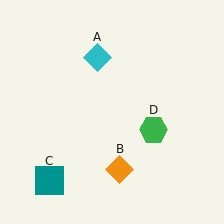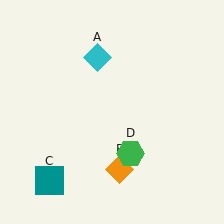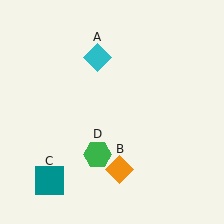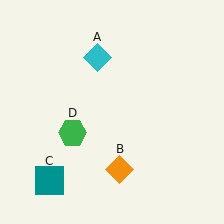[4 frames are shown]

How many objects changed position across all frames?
1 object changed position: green hexagon (object D).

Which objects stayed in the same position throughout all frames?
Cyan diamond (object A) and orange diamond (object B) and teal square (object C) remained stationary.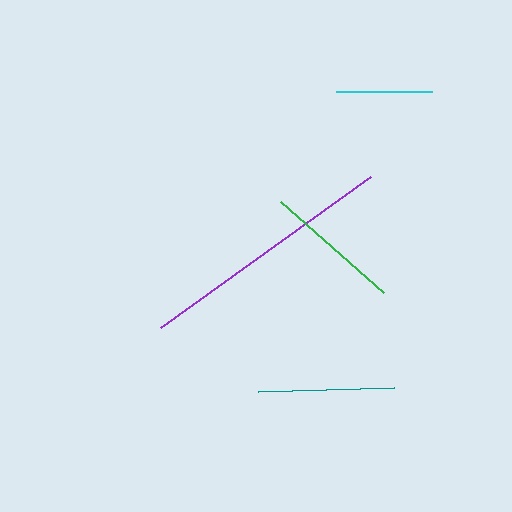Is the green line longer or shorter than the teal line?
The green line is longer than the teal line.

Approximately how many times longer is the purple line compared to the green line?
The purple line is approximately 1.9 times the length of the green line.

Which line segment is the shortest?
The cyan line is the shortest at approximately 96 pixels.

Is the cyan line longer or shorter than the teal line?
The teal line is longer than the cyan line.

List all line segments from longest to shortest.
From longest to shortest: purple, green, teal, cyan.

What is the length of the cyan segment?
The cyan segment is approximately 96 pixels long.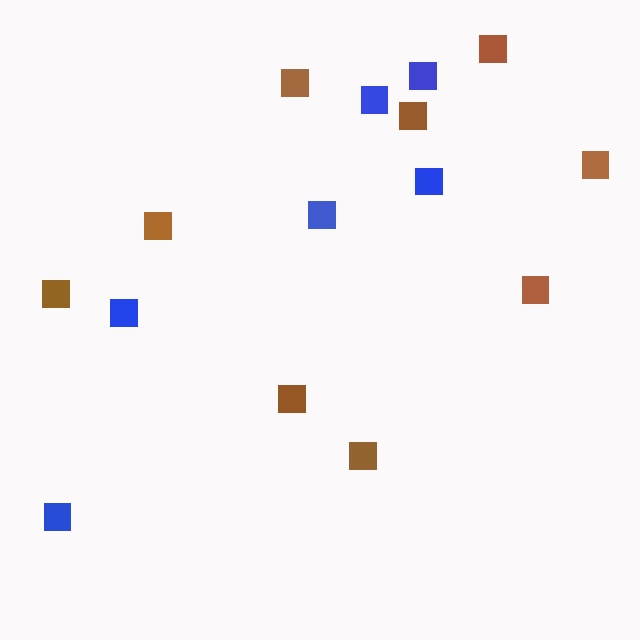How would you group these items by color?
There are 2 groups: one group of blue squares (6) and one group of brown squares (9).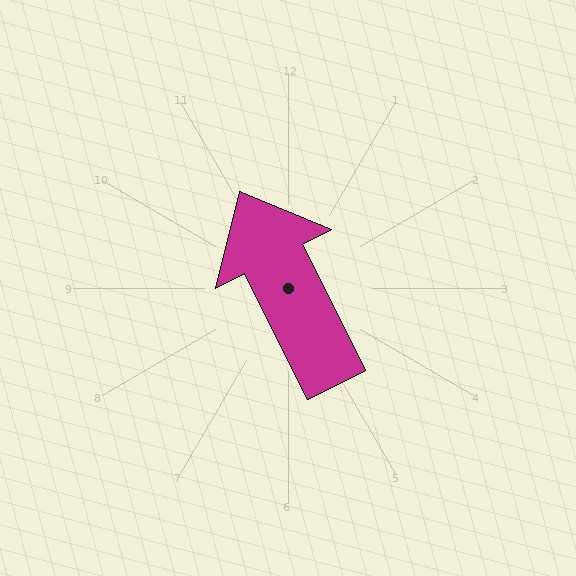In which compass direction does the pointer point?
Northwest.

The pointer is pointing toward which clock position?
Roughly 11 o'clock.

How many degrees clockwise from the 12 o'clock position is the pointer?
Approximately 333 degrees.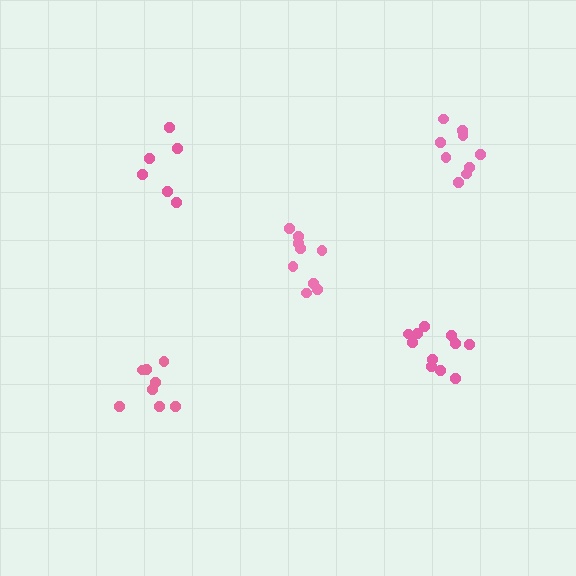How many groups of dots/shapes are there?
There are 5 groups.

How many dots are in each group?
Group 1: 9 dots, Group 2: 9 dots, Group 3: 8 dots, Group 4: 6 dots, Group 5: 11 dots (43 total).